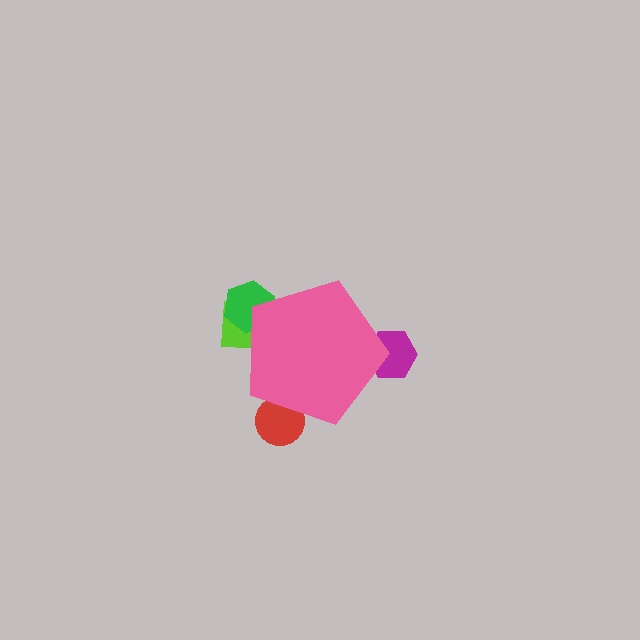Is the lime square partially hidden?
Yes, the lime square is partially hidden behind the pink pentagon.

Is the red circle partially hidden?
Yes, the red circle is partially hidden behind the pink pentagon.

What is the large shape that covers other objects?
A pink pentagon.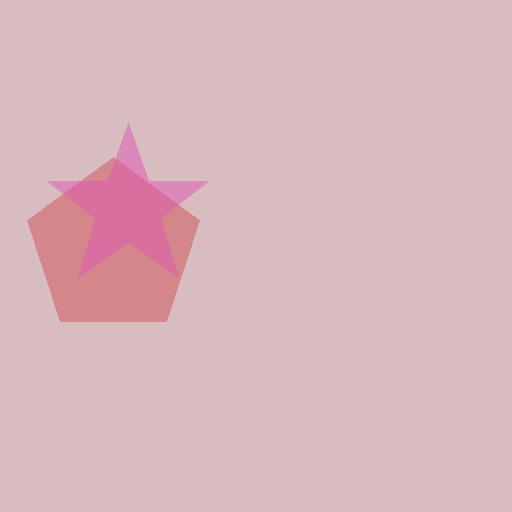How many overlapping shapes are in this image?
There are 2 overlapping shapes in the image.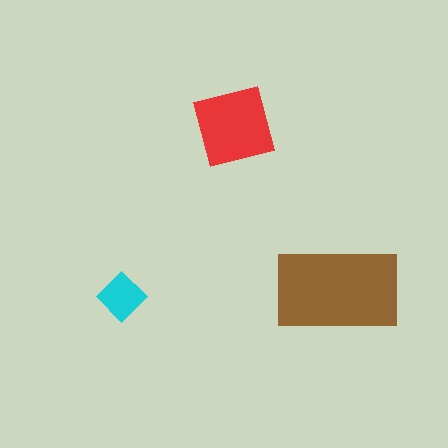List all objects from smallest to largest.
The cyan diamond, the red square, the brown rectangle.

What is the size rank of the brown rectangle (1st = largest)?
1st.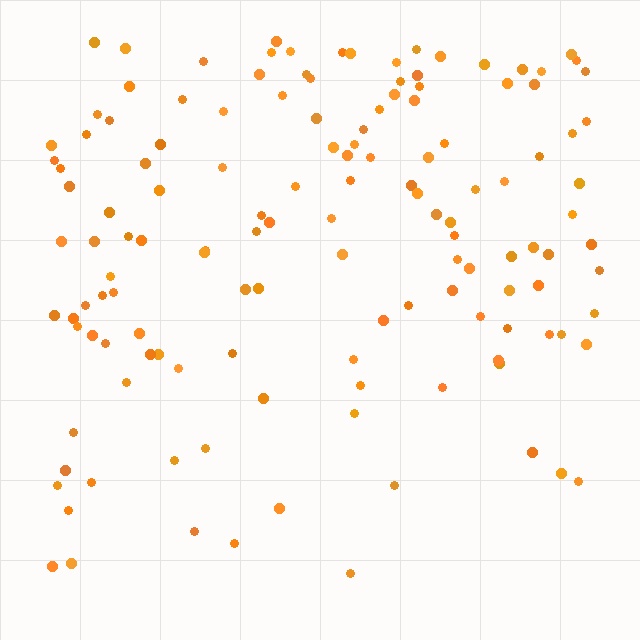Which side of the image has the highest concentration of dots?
The top.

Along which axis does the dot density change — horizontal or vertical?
Vertical.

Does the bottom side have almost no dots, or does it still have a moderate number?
Still a moderate number, just noticeably fewer than the top.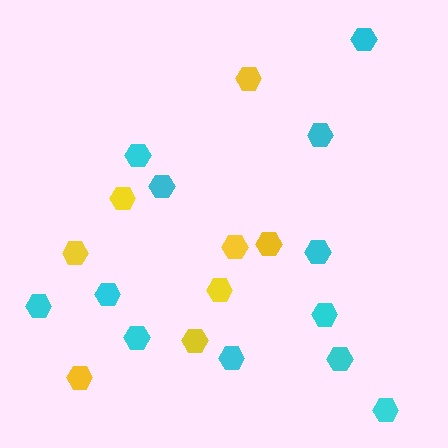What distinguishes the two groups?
There are 2 groups: one group of yellow hexagons (8) and one group of cyan hexagons (12).